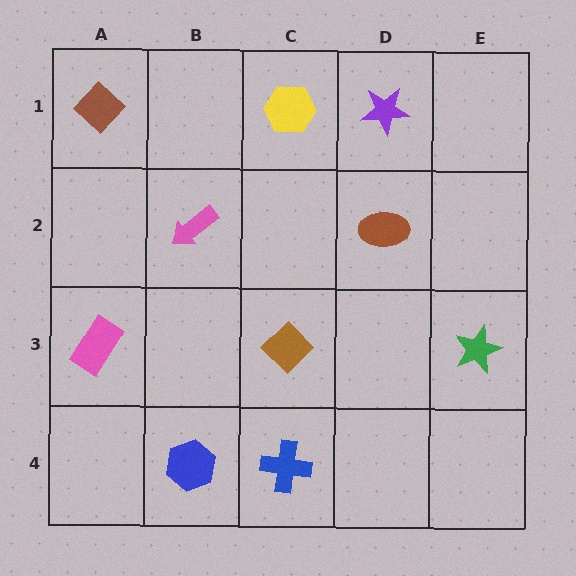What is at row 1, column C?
A yellow hexagon.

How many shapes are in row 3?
3 shapes.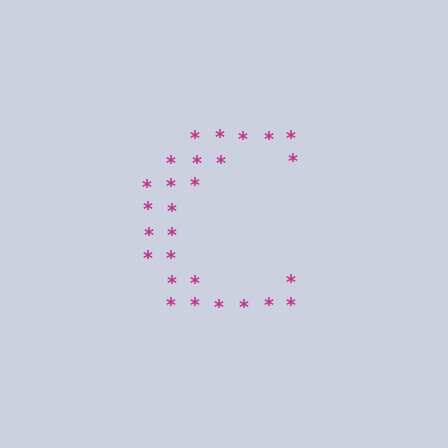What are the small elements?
The small elements are asterisks.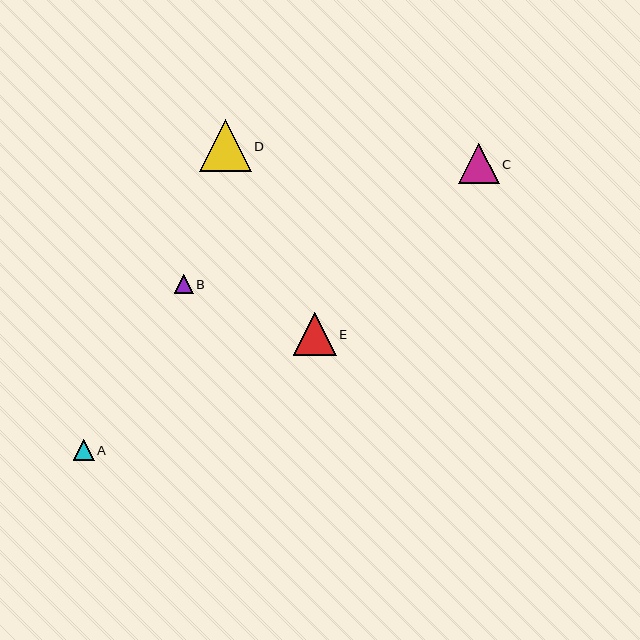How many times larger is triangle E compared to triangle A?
Triangle E is approximately 2.0 times the size of triangle A.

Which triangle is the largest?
Triangle D is the largest with a size of approximately 52 pixels.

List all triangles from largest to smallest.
From largest to smallest: D, E, C, A, B.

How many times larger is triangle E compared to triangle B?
Triangle E is approximately 2.2 times the size of triangle B.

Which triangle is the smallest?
Triangle B is the smallest with a size of approximately 19 pixels.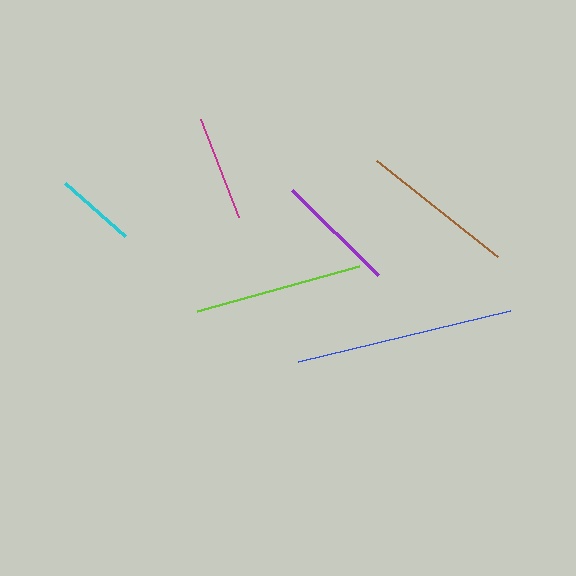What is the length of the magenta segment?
The magenta segment is approximately 104 pixels long.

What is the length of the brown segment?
The brown segment is approximately 154 pixels long.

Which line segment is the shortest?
The cyan line is the shortest at approximately 80 pixels.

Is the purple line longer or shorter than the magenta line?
The purple line is longer than the magenta line.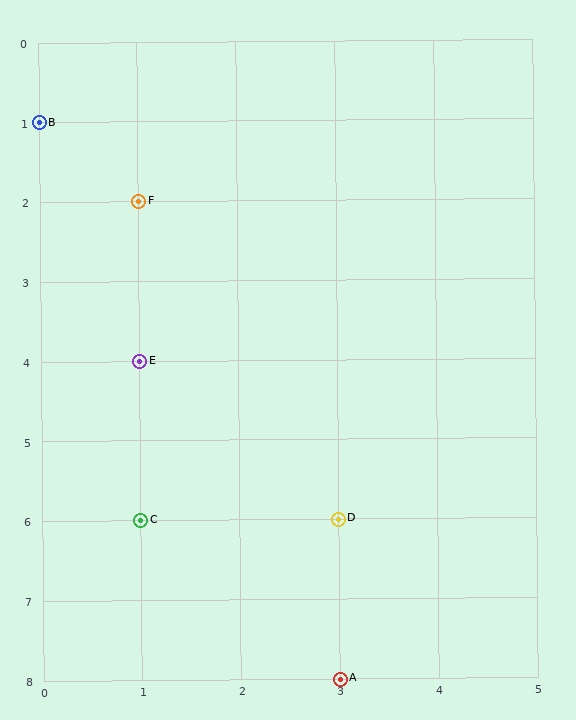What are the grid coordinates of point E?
Point E is at grid coordinates (1, 4).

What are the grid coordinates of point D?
Point D is at grid coordinates (3, 6).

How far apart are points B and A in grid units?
Points B and A are 3 columns and 7 rows apart (about 7.6 grid units diagonally).